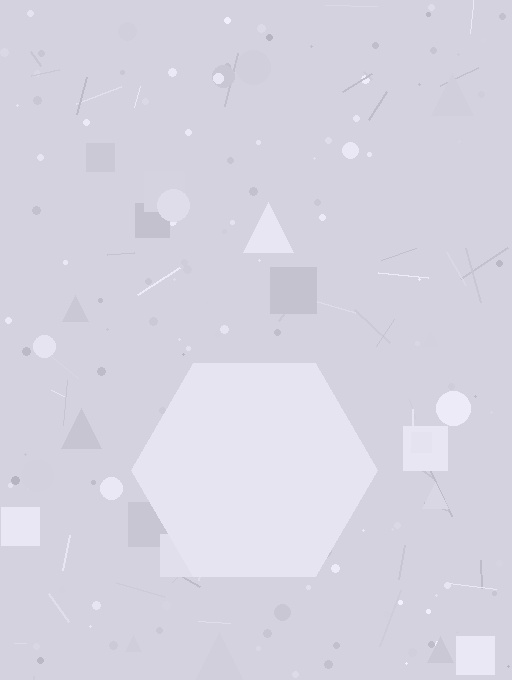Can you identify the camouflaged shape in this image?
The camouflaged shape is a hexagon.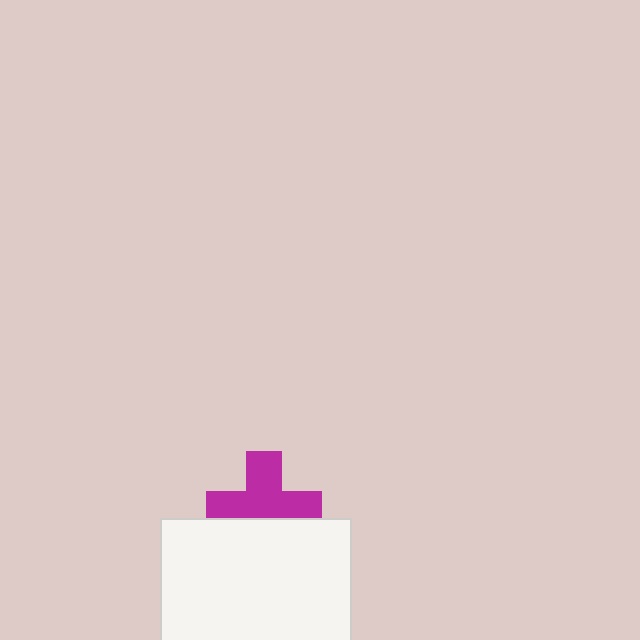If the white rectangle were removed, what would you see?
You would see the complete magenta cross.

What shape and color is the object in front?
The object in front is a white rectangle.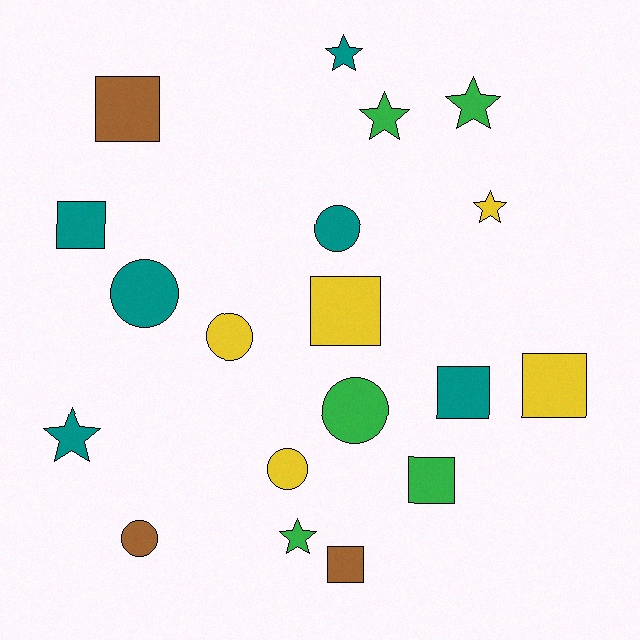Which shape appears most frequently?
Square, with 7 objects.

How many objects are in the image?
There are 19 objects.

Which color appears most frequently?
Teal, with 6 objects.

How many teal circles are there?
There are 2 teal circles.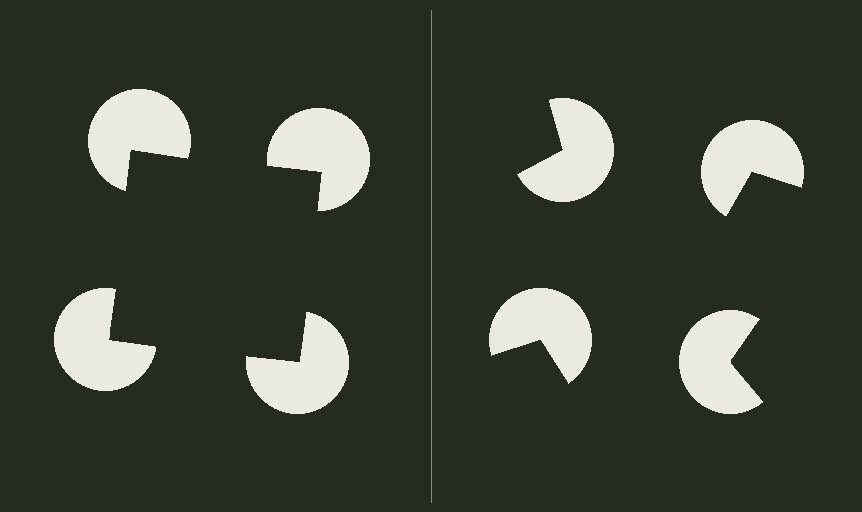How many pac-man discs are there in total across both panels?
8 — 4 on each side.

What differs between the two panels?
The pac-man discs are positioned identically on both sides; only the wedge orientations differ. On the left they align to a square; on the right they are misaligned.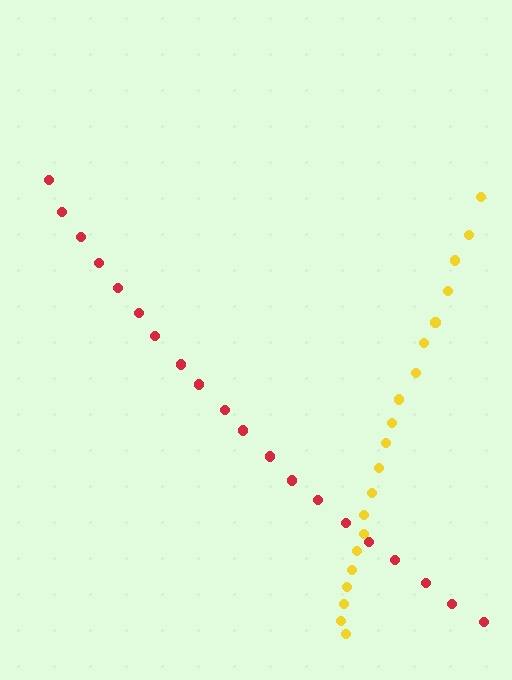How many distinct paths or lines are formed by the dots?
There are 2 distinct paths.